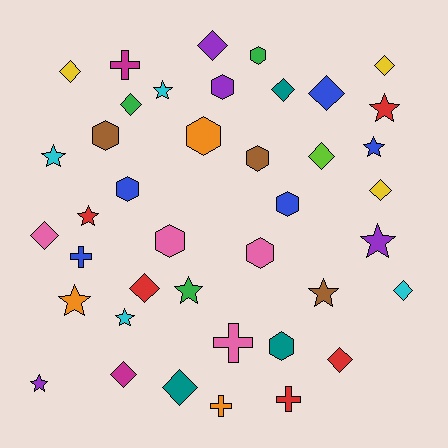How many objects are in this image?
There are 40 objects.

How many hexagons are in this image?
There are 10 hexagons.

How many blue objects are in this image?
There are 5 blue objects.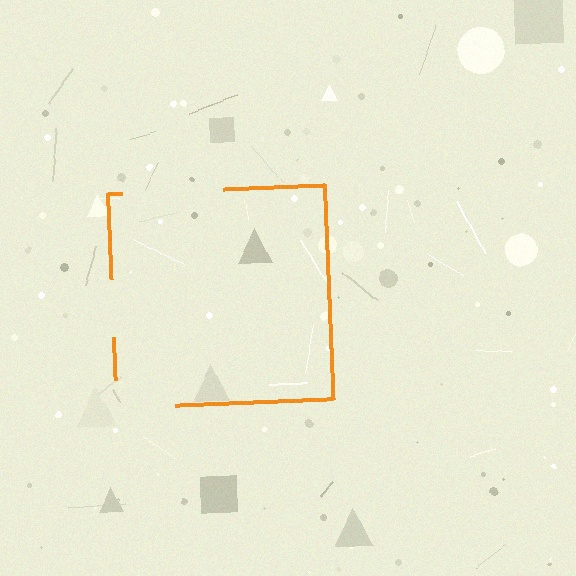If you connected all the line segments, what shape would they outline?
They would outline a square.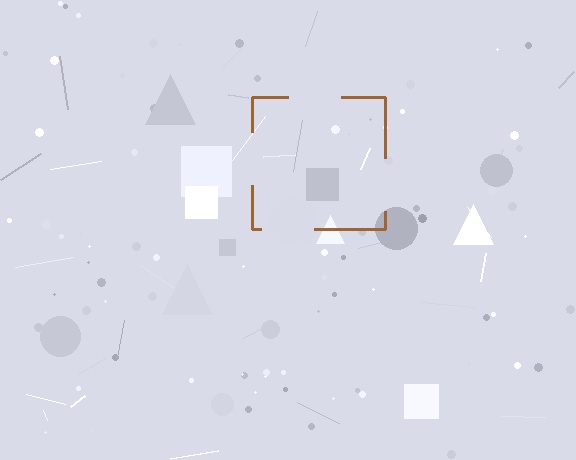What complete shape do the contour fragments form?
The contour fragments form a square.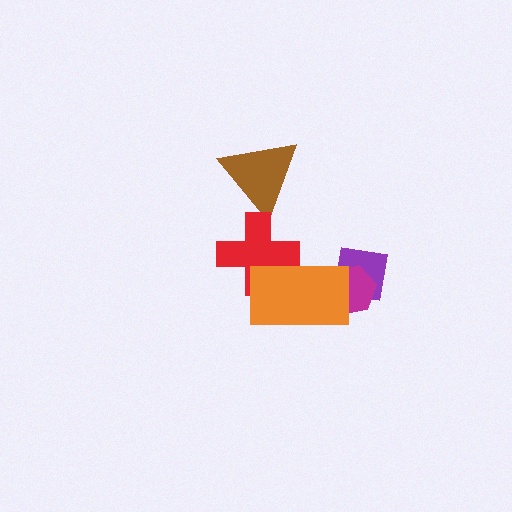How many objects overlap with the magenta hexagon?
2 objects overlap with the magenta hexagon.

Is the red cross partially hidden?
Yes, it is partially covered by another shape.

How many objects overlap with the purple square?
2 objects overlap with the purple square.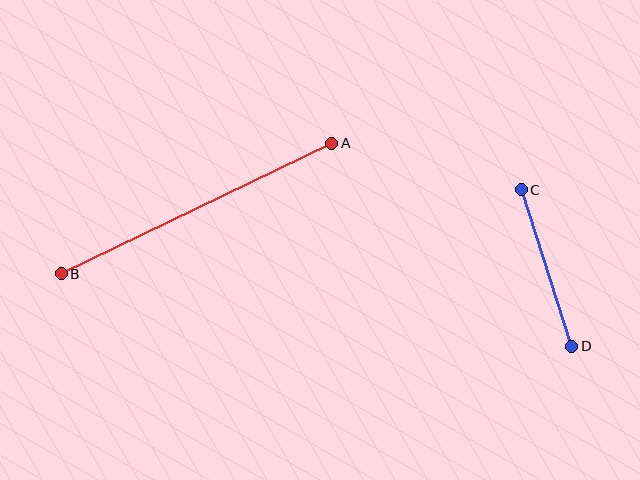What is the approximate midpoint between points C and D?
The midpoint is at approximately (546, 268) pixels.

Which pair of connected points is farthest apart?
Points A and B are farthest apart.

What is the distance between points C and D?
The distance is approximately 165 pixels.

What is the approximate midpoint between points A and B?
The midpoint is at approximately (196, 209) pixels.